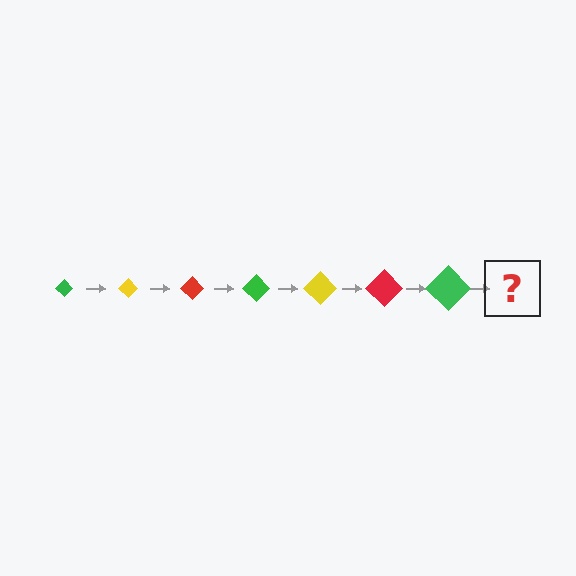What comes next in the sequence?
The next element should be a yellow diamond, larger than the previous one.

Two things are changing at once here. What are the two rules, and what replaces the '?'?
The two rules are that the diamond grows larger each step and the color cycles through green, yellow, and red. The '?' should be a yellow diamond, larger than the previous one.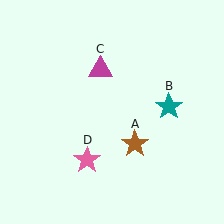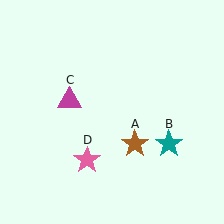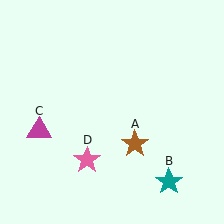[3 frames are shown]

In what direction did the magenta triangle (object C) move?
The magenta triangle (object C) moved down and to the left.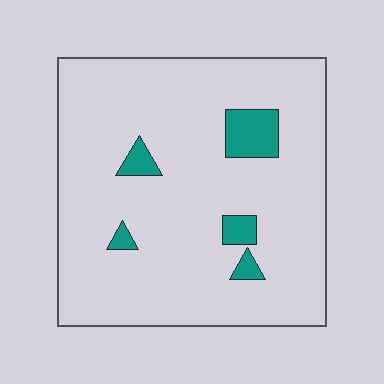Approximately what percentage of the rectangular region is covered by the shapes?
Approximately 10%.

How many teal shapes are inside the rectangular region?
5.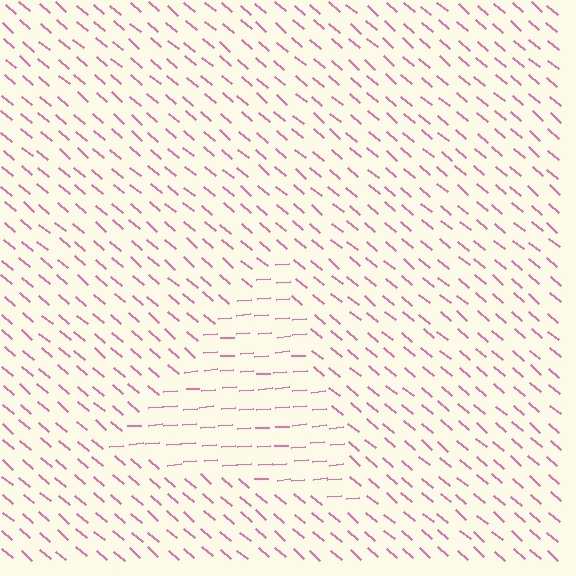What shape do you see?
I see a triangle.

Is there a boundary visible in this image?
Yes, there is a texture boundary formed by a change in line orientation.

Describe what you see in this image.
The image is filled with small pink line segments. A triangle region in the image has lines oriented differently from the surrounding lines, creating a visible texture boundary.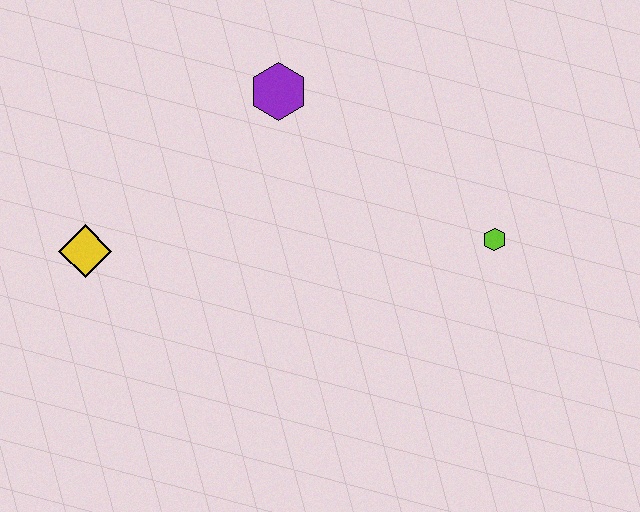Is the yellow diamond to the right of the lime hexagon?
No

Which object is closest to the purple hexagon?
The yellow diamond is closest to the purple hexagon.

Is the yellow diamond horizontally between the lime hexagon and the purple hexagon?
No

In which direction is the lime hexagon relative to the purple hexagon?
The lime hexagon is to the right of the purple hexagon.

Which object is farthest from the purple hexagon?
The lime hexagon is farthest from the purple hexagon.